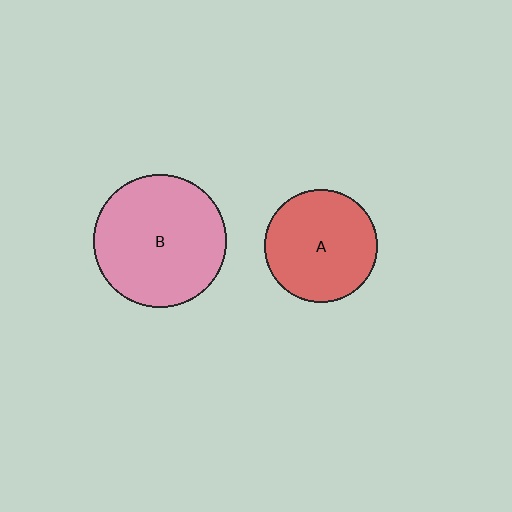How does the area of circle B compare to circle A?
Approximately 1.4 times.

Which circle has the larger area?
Circle B (pink).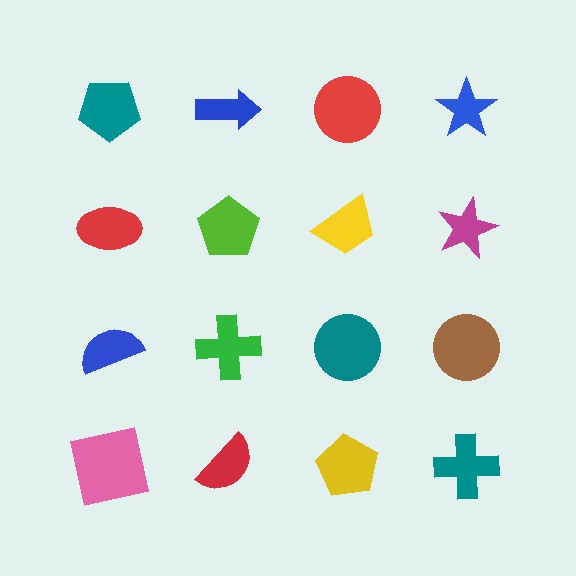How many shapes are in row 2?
4 shapes.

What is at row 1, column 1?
A teal pentagon.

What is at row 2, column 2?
A lime pentagon.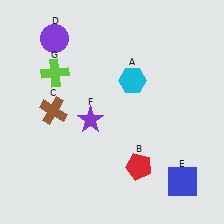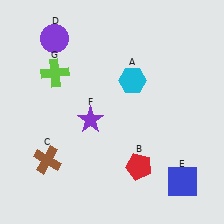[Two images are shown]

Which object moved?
The brown cross (C) moved down.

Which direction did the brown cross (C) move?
The brown cross (C) moved down.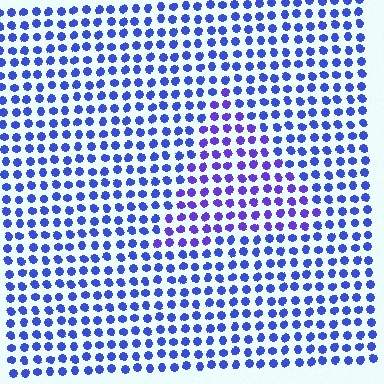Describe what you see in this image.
The image is filled with small blue elements in a uniform arrangement. A triangle-shaped region is visible where the elements are tinted to a slightly different hue, forming a subtle color boundary.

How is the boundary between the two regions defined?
The boundary is defined purely by a slight shift in hue (about 27 degrees). Spacing, size, and orientation are identical on both sides.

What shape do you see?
I see a triangle.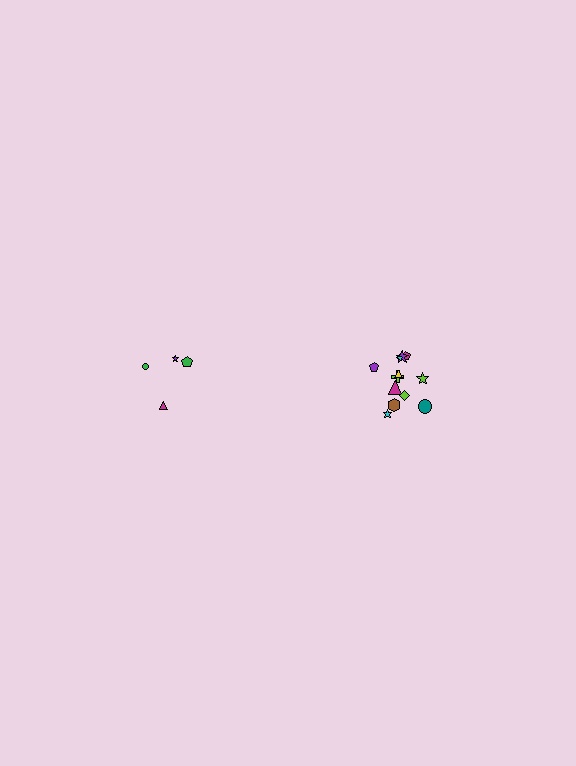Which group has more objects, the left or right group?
The right group.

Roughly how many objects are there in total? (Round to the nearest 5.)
Roughly 15 objects in total.